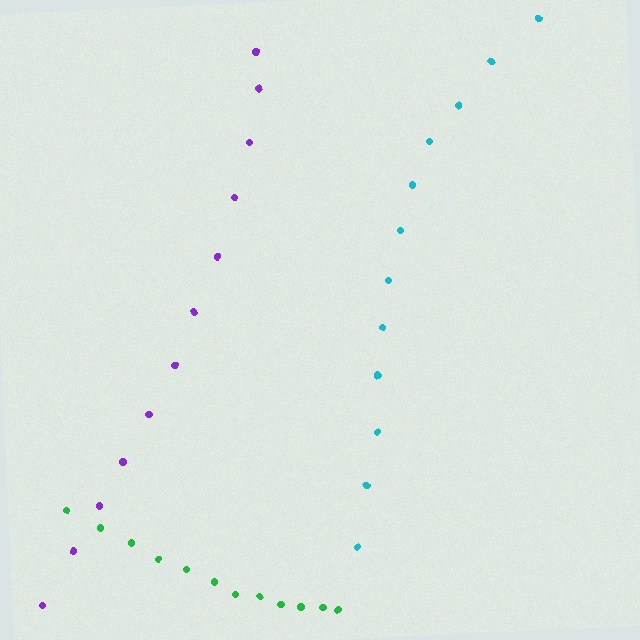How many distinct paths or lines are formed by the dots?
There are 3 distinct paths.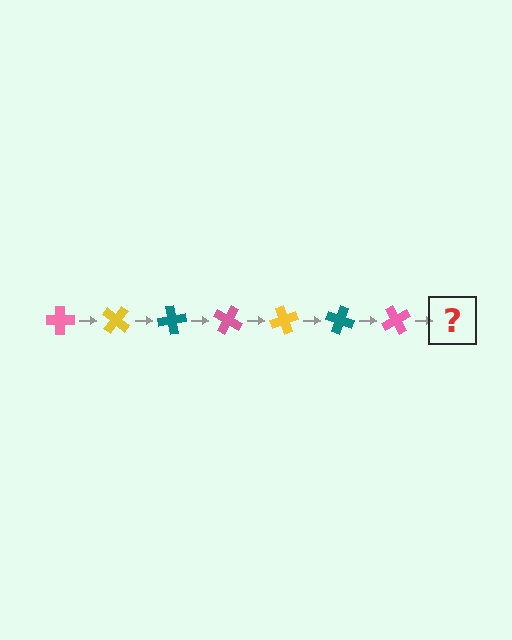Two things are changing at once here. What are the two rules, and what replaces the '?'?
The two rules are that it rotates 40 degrees each step and the color cycles through pink, yellow, and teal. The '?' should be a yellow cross, rotated 280 degrees from the start.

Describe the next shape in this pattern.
It should be a yellow cross, rotated 280 degrees from the start.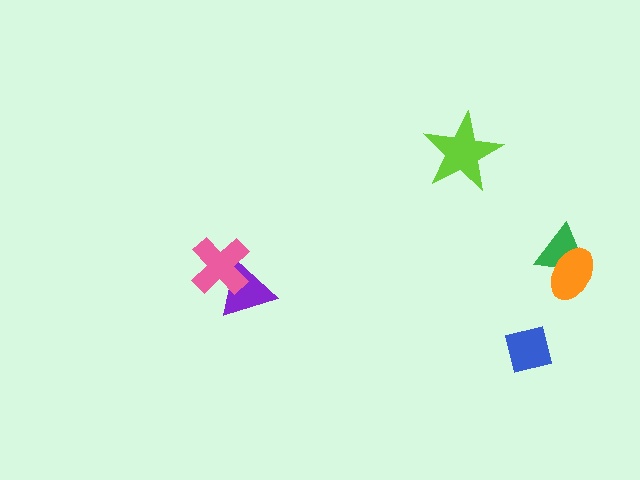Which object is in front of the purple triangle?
The pink cross is in front of the purple triangle.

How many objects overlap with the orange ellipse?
1 object overlaps with the orange ellipse.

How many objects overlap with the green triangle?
1 object overlaps with the green triangle.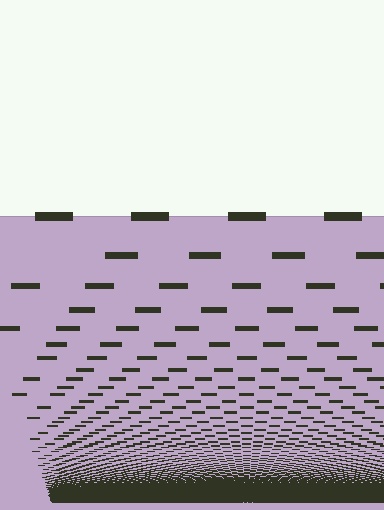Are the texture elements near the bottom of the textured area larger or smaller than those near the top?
Smaller. The gradient is inverted — elements near the bottom are smaller and denser.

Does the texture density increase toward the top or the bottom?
Density increases toward the bottom.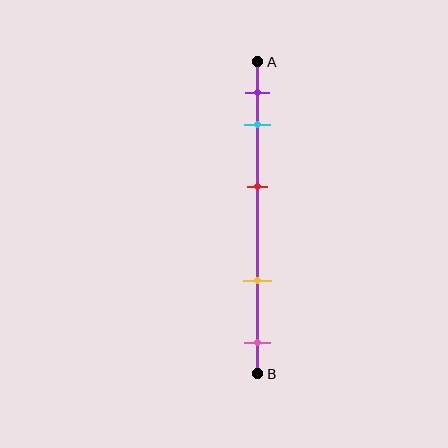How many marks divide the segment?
There are 5 marks dividing the segment.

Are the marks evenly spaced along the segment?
No, the marks are not evenly spaced.